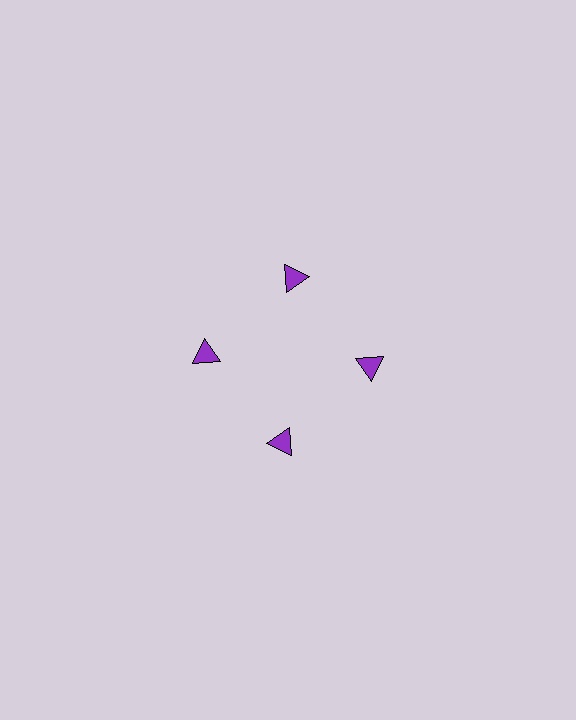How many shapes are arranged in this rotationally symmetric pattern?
There are 4 shapes, arranged in 4 groups of 1.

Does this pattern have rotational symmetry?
Yes, this pattern has 4-fold rotational symmetry. It looks the same after rotating 90 degrees around the center.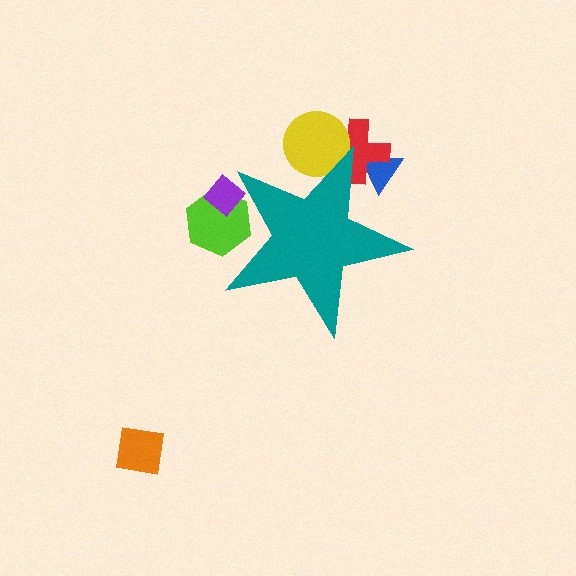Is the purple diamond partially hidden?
Yes, the purple diamond is partially hidden behind the teal star.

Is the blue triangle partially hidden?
Yes, the blue triangle is partially hidden behind the teal star.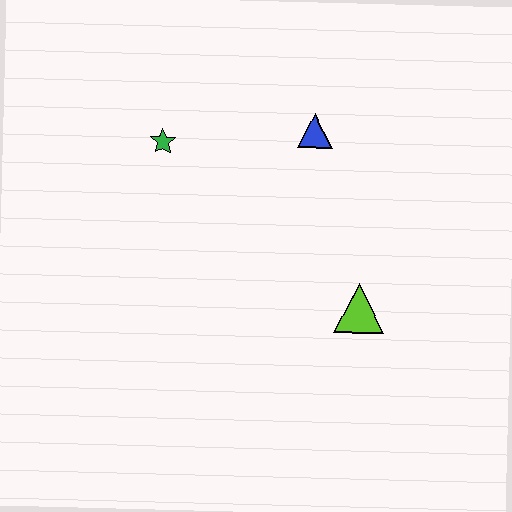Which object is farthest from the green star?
The lime triangle is farthest from the green star.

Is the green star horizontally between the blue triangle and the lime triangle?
No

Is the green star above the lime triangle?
Yes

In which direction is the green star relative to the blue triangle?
The green star is to the left of the blue triangle.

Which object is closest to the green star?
The blue triangle is closest to the green star.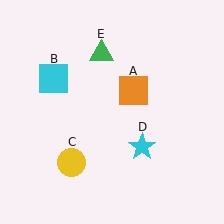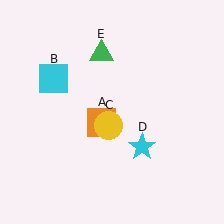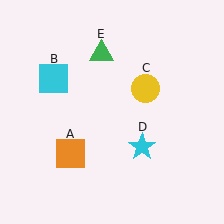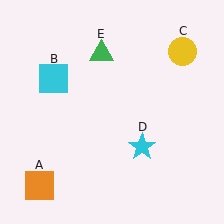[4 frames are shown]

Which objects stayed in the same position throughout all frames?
Cyan square (object B) and cyan star (object D) and green triangle (object E) remained stationary.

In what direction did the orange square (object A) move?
The orange square (object A) moved down and to the left.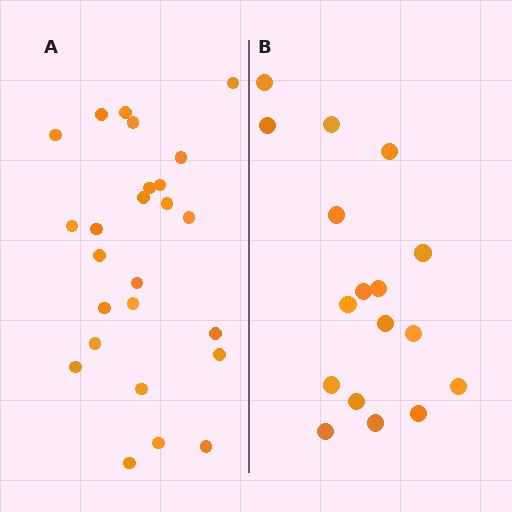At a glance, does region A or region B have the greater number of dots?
Region A (the left region) has more dots.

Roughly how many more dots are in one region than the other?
Region A has roughly 8 or so more dots than region B.